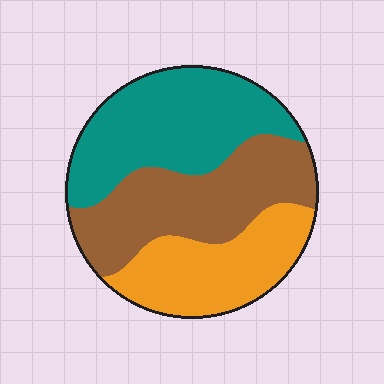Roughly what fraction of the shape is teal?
Teal covers around 40% of the shape.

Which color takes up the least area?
Orange, at roughly 25%.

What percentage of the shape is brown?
Brown covers roughly 35% of the shape.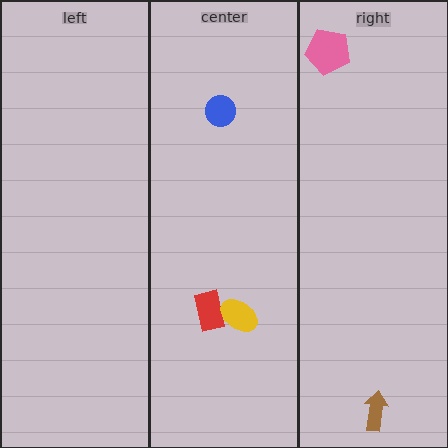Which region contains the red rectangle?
The center region.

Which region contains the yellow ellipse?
The center region.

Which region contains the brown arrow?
The right region.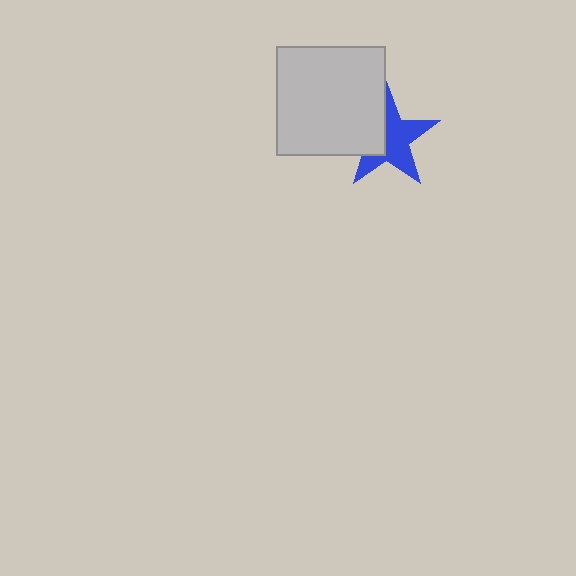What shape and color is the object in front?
The object in front is a light gray square.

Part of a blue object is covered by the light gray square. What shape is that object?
It is a star.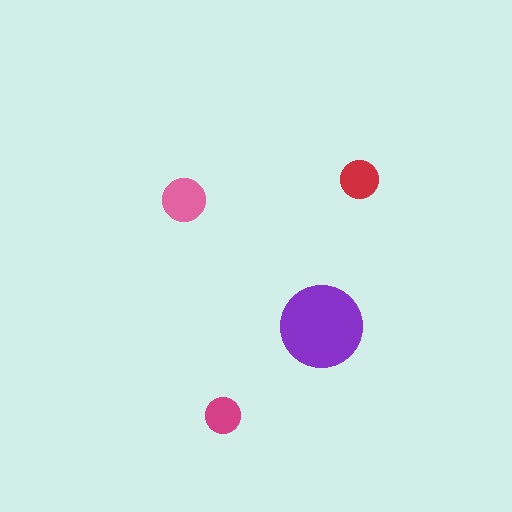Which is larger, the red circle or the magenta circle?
The red one.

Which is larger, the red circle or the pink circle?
The pink one.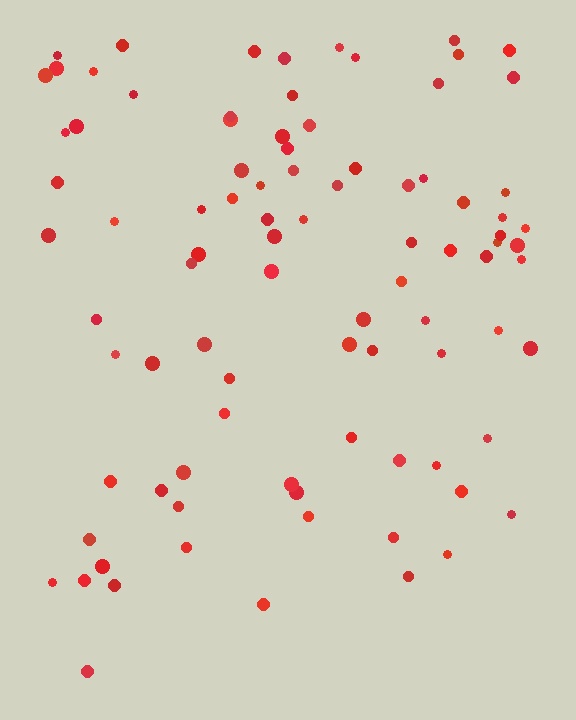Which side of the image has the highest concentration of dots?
The top.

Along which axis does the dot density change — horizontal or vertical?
Vertical.